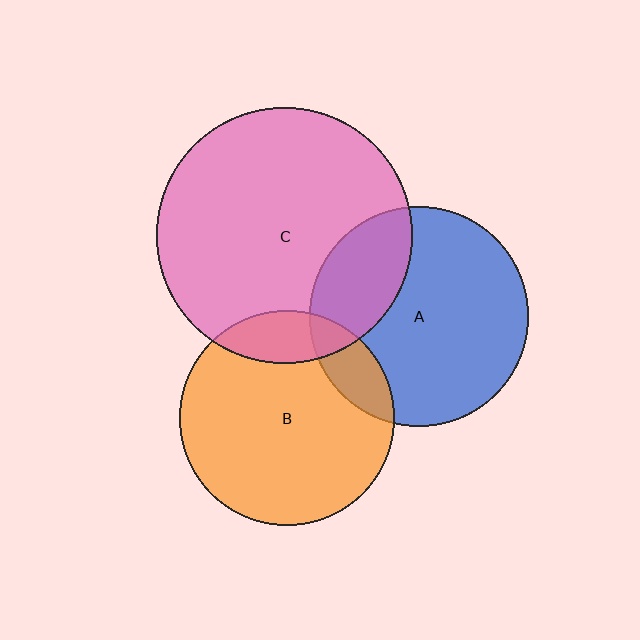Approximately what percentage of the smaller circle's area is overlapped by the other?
Approximately 15%.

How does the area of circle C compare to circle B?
Approximately 1.4 times.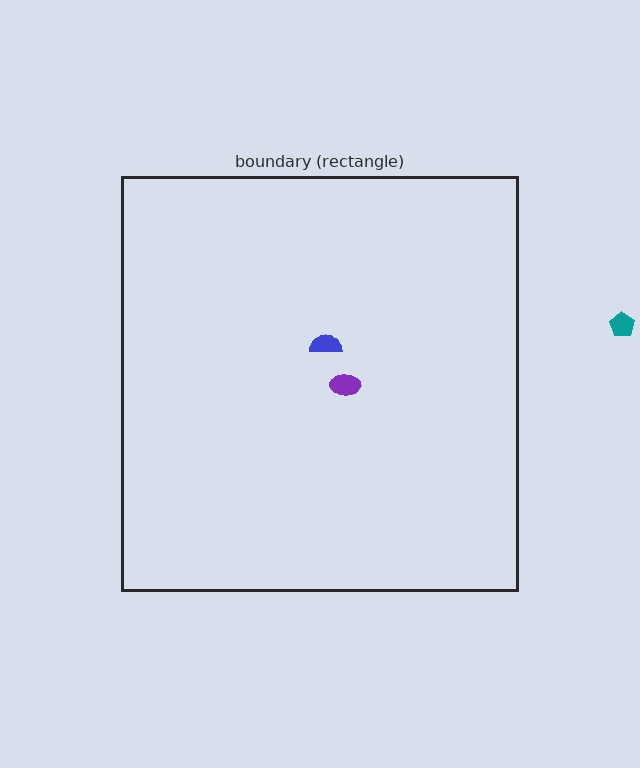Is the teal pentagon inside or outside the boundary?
Outside.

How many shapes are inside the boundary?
2 inside, 1 outside.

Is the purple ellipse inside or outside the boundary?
Inside.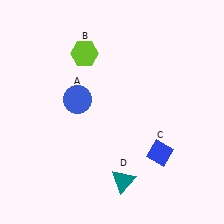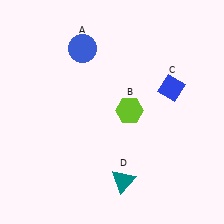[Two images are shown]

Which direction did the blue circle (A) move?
The blue circle (A) moved up.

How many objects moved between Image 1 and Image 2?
3 objects moved between the two images.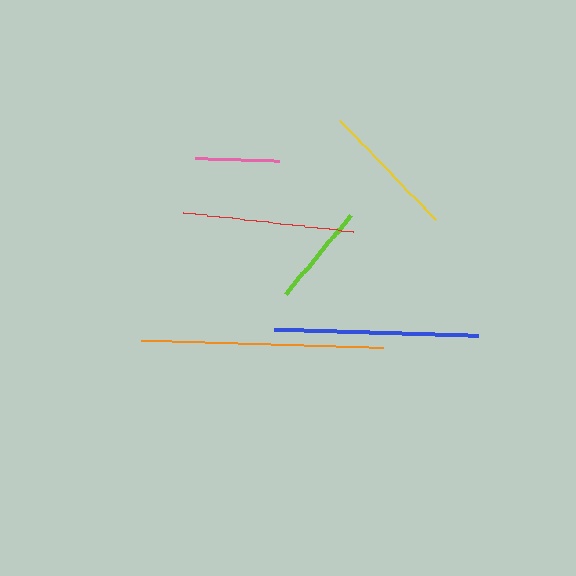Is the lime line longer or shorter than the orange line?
The orange line is longer than the lime line.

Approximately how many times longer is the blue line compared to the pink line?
The blue line is approximately 2.4 times the length of the pink line.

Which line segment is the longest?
The orange line is the longest at approximately 242 pixels.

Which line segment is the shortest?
The pink line is the shortest at approximately 84 pixels.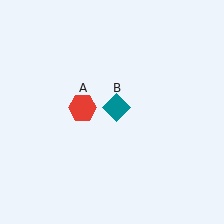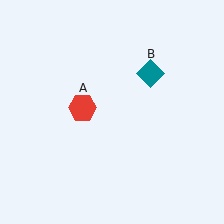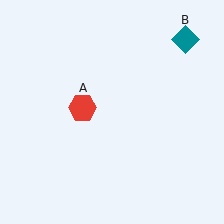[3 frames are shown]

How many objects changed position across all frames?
1 object changed position: teal diamond (object B).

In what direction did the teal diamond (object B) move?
The teal diamond (object B) moved up and to the right.